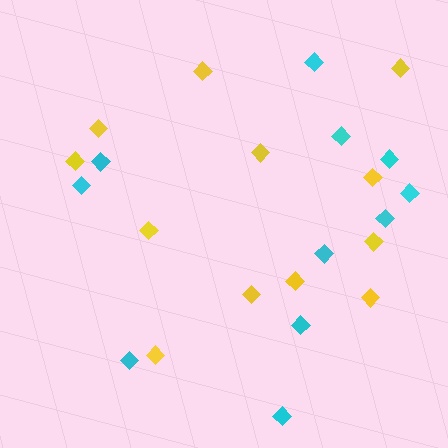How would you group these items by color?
There are 2 groups: one group of cyan diamonds (11) and one group of yellow diamonds (12).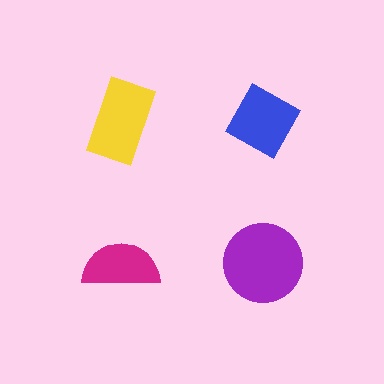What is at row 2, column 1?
A magenta semicircle.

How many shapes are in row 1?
2 shapes.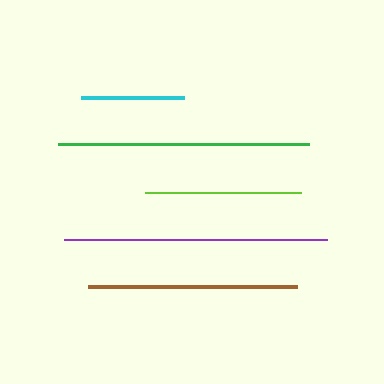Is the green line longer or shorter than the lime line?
The green line is longer than the lime line.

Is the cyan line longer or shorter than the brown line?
The brown line is longer than the cyan line.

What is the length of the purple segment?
The purple segment is approximately 263 pixels long.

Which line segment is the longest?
The purple line is the longest at approximately 263 pixels.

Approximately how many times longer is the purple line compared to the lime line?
The purple line is approximately 1.7 times the length of the lime line.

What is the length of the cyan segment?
The cyan segment is approximately 103 pixels long.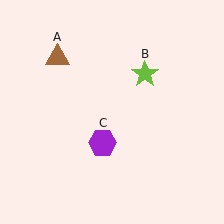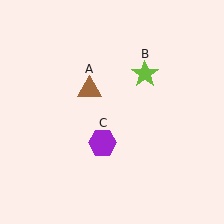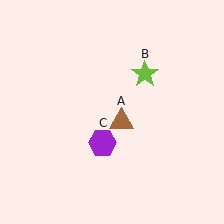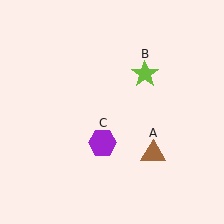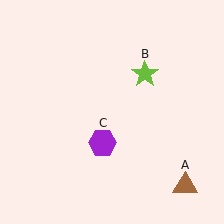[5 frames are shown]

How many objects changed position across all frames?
1 object changed position: brown triangle (object A).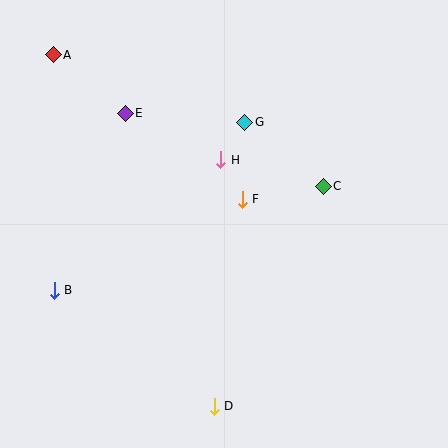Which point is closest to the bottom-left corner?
Point B is closest to the bottom-left corner.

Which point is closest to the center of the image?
Point F at (242, 199) is closest to the center.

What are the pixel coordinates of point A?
Point A is at (53, 55).